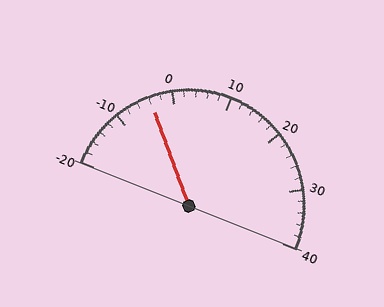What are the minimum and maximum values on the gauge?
The gauge ranges from -20 to 40.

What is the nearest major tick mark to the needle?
The nearest major tick mark is 0.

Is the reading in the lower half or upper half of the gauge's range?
The reading is in the lower half of the range (-20 to 40).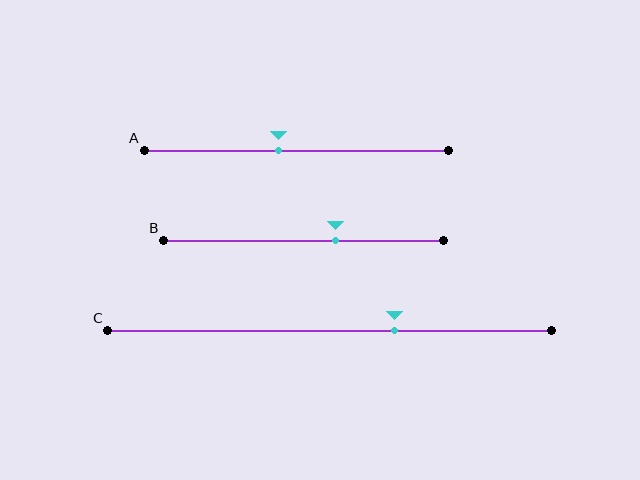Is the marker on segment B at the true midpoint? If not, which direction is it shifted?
No, the marker on segment B is shifted to the right by about 11% of the segment length.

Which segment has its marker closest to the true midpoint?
Segment A has its marker closest to the true midpoint.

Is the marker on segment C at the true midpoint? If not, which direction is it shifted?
No, the marker on segment C is shifted to the right by about 15% of the segment length.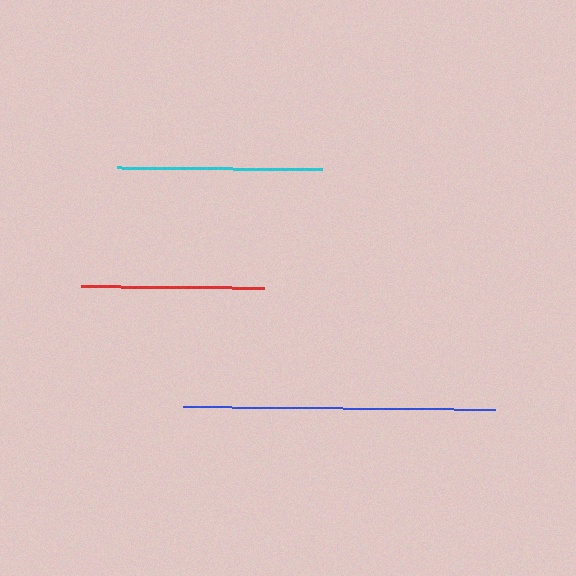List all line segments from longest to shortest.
From longest to shortest: blue, cyan, red.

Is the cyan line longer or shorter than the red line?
The cyan line is longer than the red line.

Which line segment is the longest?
The blue line is the longest at approximately 312 pixels.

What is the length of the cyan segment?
The cyan segment is approximately 205 pixels long.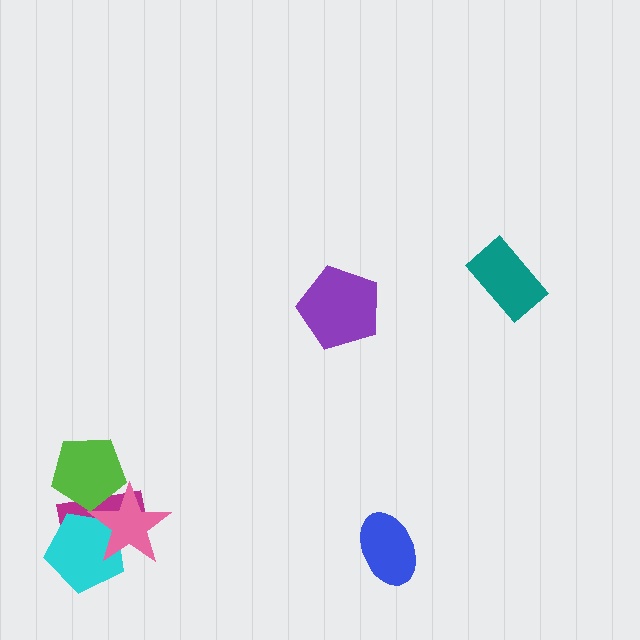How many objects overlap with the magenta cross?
3 objects overlap with the magenta cross.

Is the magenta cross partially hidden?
Yes, it is partially covered by another shape.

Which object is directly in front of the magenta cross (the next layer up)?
The cyan pentagon is directly in front of the magenta cross.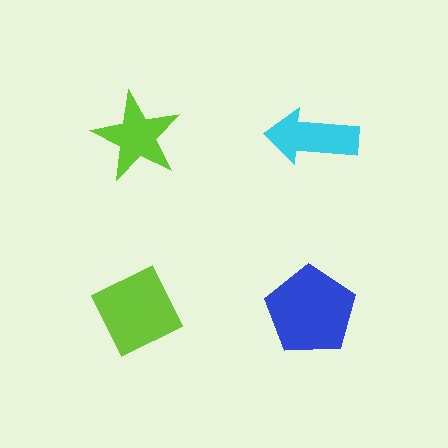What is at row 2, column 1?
A lime diamond.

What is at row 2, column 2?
A blue pentagon.